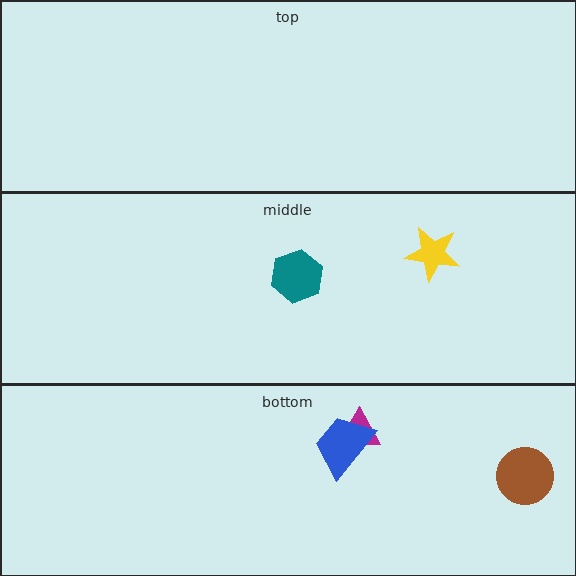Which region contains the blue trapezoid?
The bottom region.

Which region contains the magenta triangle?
The bottom region.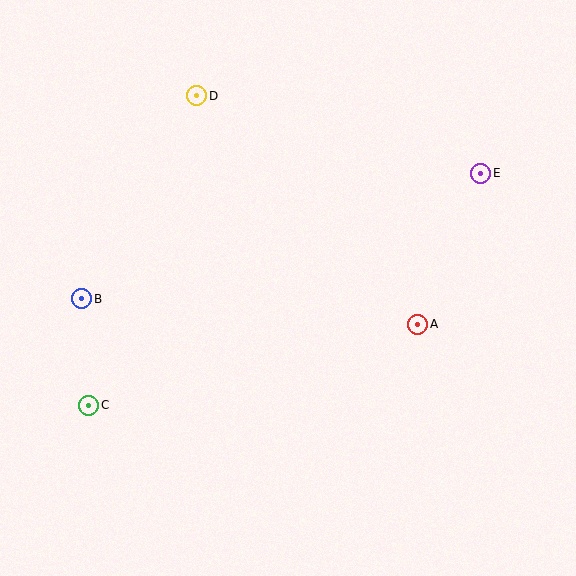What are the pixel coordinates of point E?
Point E is at (481, 173).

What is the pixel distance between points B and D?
The distance between B and D is 233 pixels.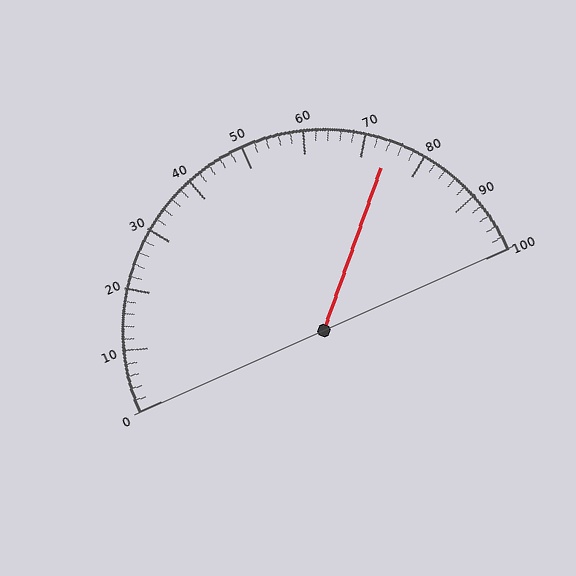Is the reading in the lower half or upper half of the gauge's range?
The reading is in the upper half of the range (0 to 100).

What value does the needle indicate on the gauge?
The needle indicates approximately 74.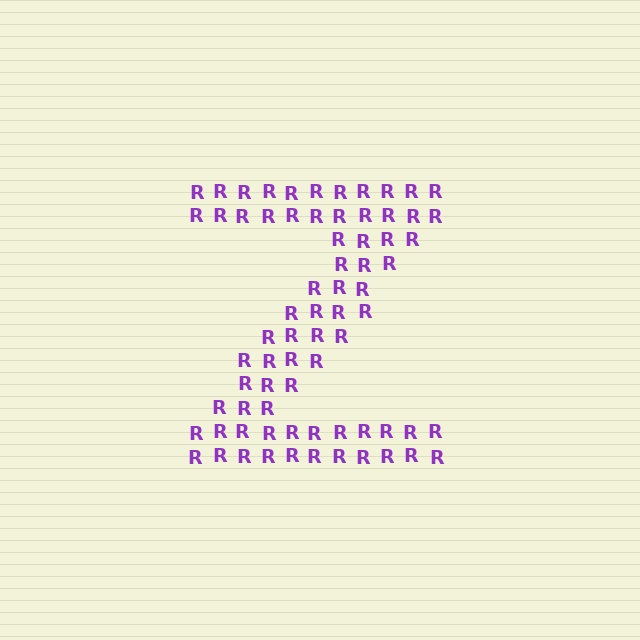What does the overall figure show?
The overall figure shows the letter Z.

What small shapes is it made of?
It is made of small letter R's.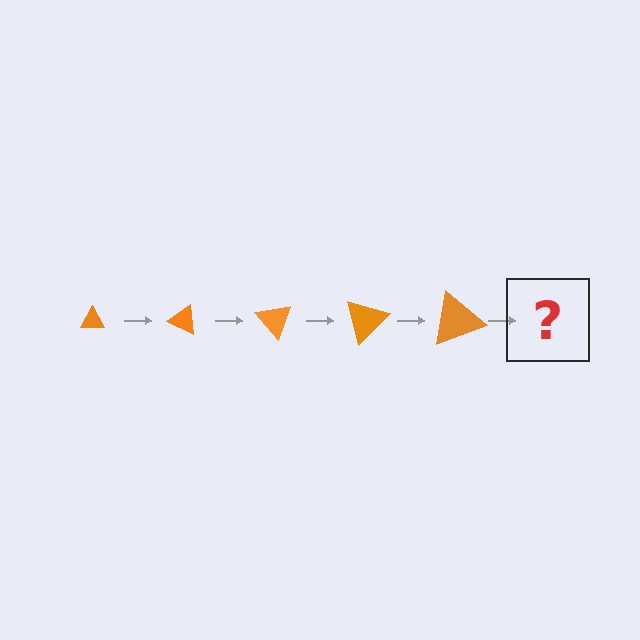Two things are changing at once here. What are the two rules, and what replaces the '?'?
The two rules are that the triangle grows larger each step and it rotates 25 degrees each step. The '?' should be a triangle, larger than the previous one and rotated 125 degrees from the start.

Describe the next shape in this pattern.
It should be a triangle, larger than the previous one and rotated 125 degrees from the start.